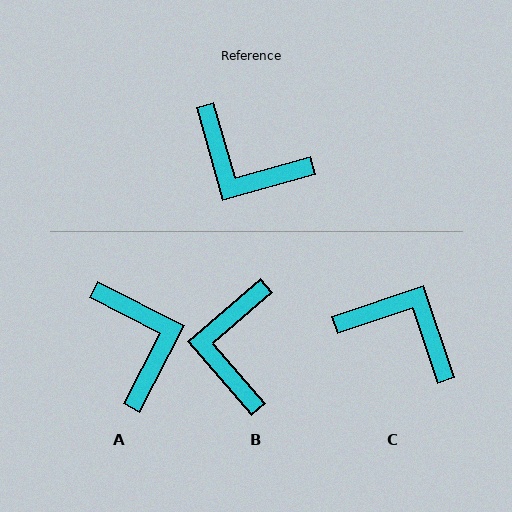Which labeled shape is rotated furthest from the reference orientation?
C, about 177 degrees away.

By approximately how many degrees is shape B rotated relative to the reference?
Approximately 65 degrees clockwise.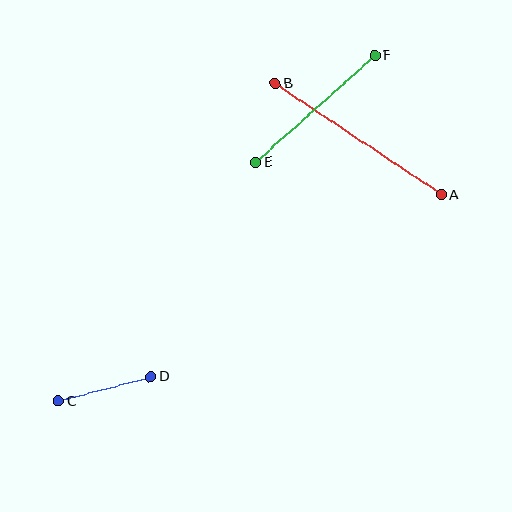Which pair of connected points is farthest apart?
Points A and B are farthest apart.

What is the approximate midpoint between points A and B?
The midpoint is at approximately (358, 139) pixels.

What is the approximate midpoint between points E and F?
The midpoint is at approximately (315, 109) pixels.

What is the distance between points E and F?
The distance is approximately 160 pixels.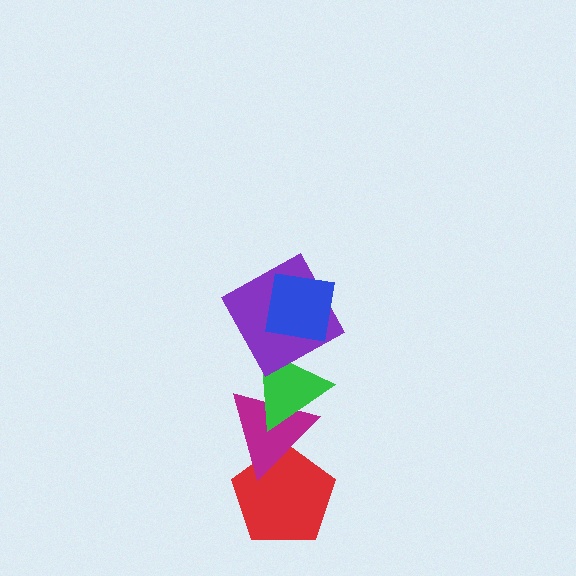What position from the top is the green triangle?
The green triangle is 3rd from the top.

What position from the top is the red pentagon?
The red pentagon is 5th from the top.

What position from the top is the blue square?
The blue square is 1st from the top.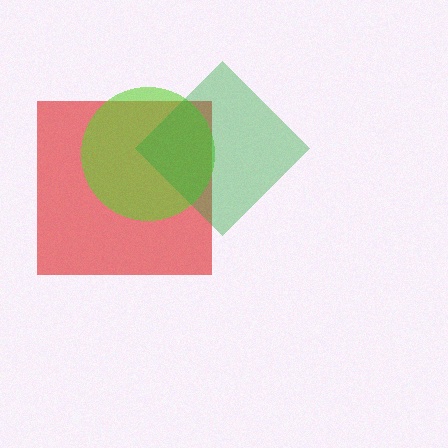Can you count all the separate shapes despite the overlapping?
Yes, there are 3 separate shapes.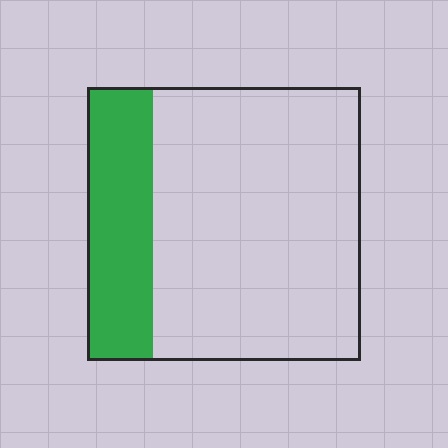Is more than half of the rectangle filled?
No.